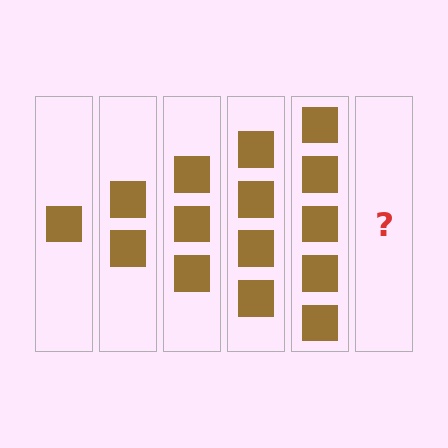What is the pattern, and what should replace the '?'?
The pattern is that each step adds one more square. The '?' should be 6 squares.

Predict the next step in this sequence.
The next step is 6 squares.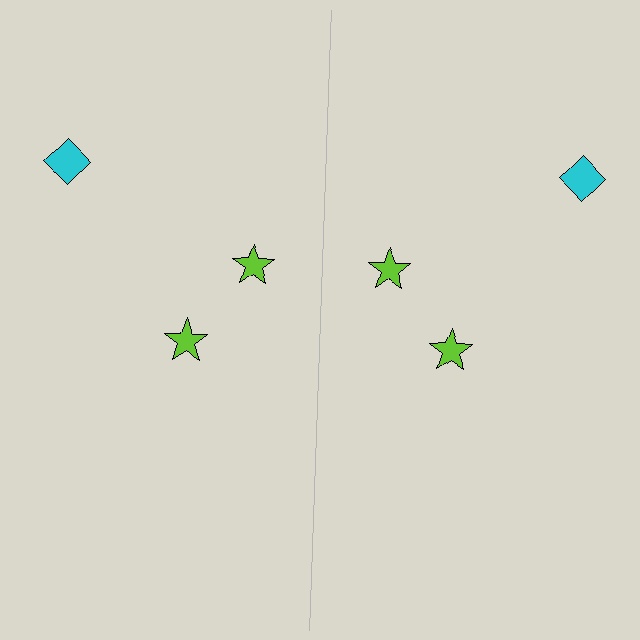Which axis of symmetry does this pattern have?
The pattern has a vertical axis of symmetry running through the center of the image.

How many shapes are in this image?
There are 6 shapes in this image.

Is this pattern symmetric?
Yes, this pattern has bilateral (reflection) symmetry.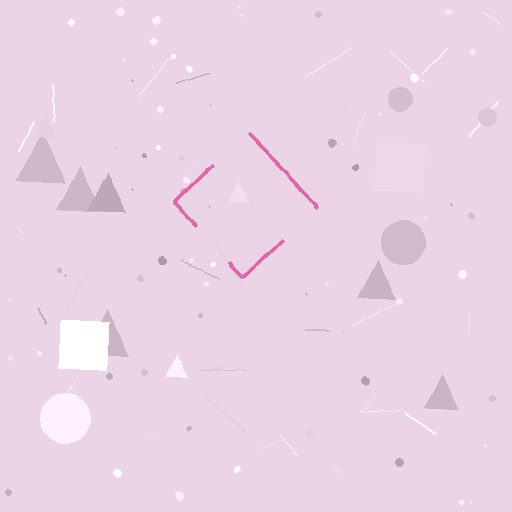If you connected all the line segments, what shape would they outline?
They would outline a diamond.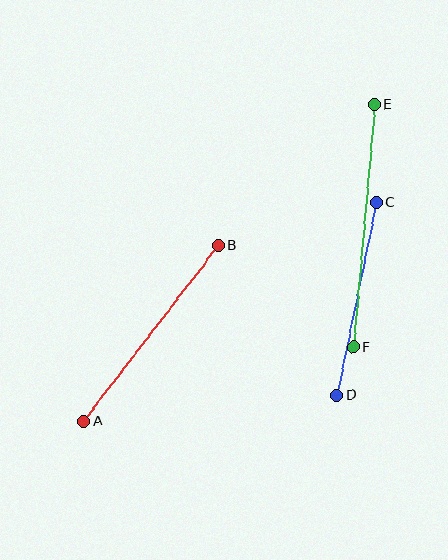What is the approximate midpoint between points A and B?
The midpoint is at approximately (151, 333) pixels.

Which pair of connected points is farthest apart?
Points E and F are farthest apart.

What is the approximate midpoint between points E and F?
The midpoint is at approximately (364, 226) pixels.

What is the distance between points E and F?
The distance is approximately 243 pixels.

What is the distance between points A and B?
The distance is approximately 222 pixels.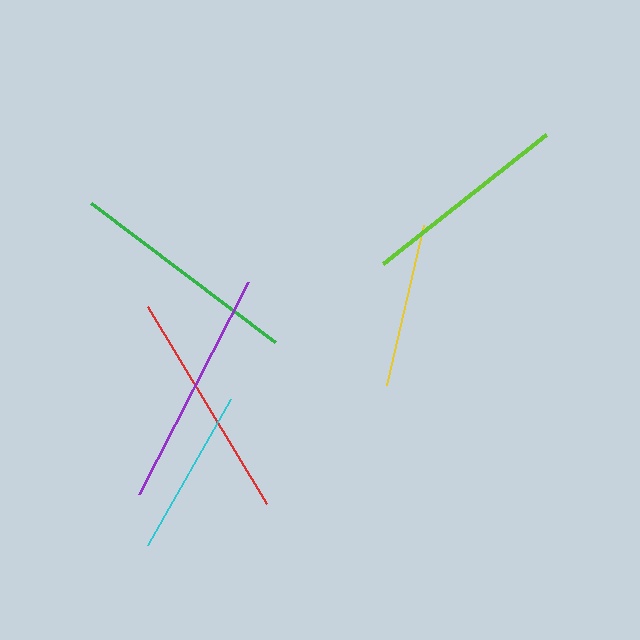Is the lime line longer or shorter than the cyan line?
The lime line is longer than the cyan line.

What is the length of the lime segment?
The lime segment is approximately 207 pixels long.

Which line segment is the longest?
The purple line is the longest at approximately 238 pixels.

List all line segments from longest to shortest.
From longest to shortest: purple, red, green, lime, cyan, yellow.